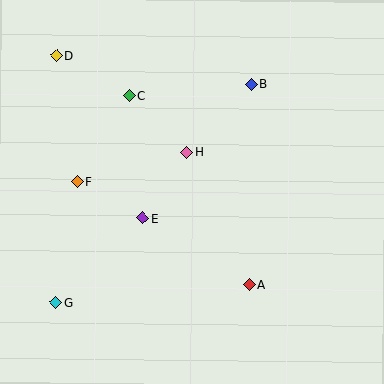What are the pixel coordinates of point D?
Point D is at (57, 55).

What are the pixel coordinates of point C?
Point C is at (129, 96).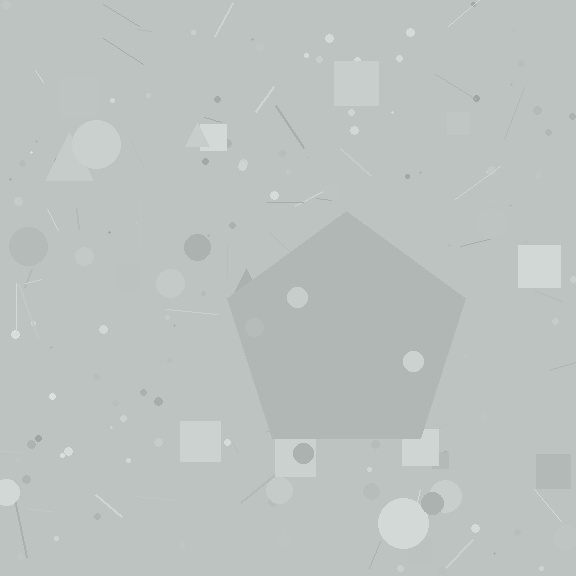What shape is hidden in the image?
A pentagon is hidden in the image.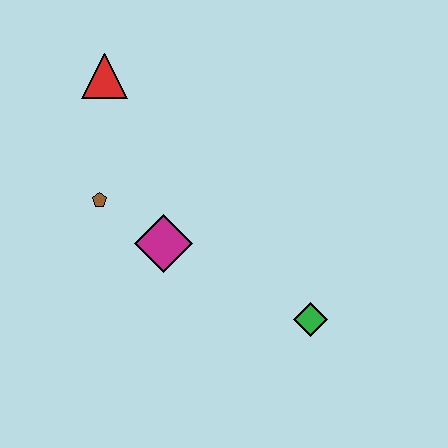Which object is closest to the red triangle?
The brown pentagon is closest to the red triangle.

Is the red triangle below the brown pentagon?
No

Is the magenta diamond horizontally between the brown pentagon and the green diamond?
Yes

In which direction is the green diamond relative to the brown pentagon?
The green diamond is to the right of the brown pentagon.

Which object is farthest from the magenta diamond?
The red triangle is farthest from the magenta diamond.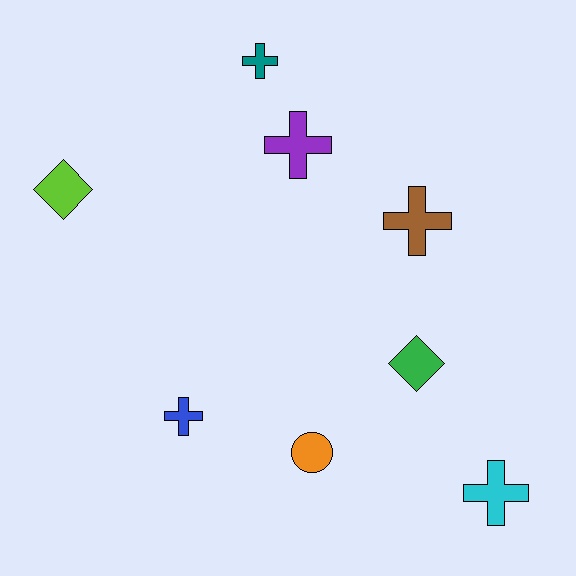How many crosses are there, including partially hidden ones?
There are 5 crosses.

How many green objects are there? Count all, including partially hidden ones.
There is 1 green object.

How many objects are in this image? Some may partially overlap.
There are 8 objects.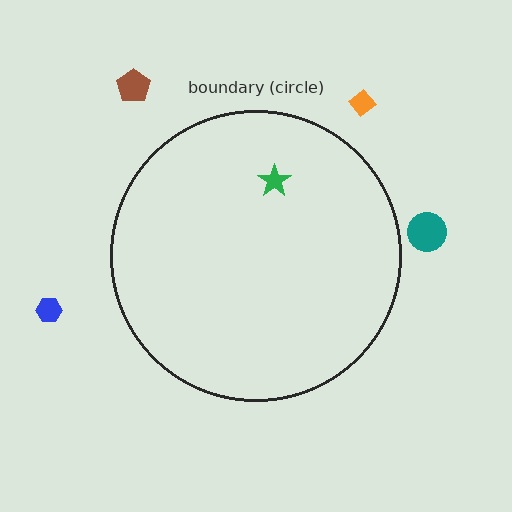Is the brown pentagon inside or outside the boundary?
Outside.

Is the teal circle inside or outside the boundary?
Outside.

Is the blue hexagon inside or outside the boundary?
Outside.